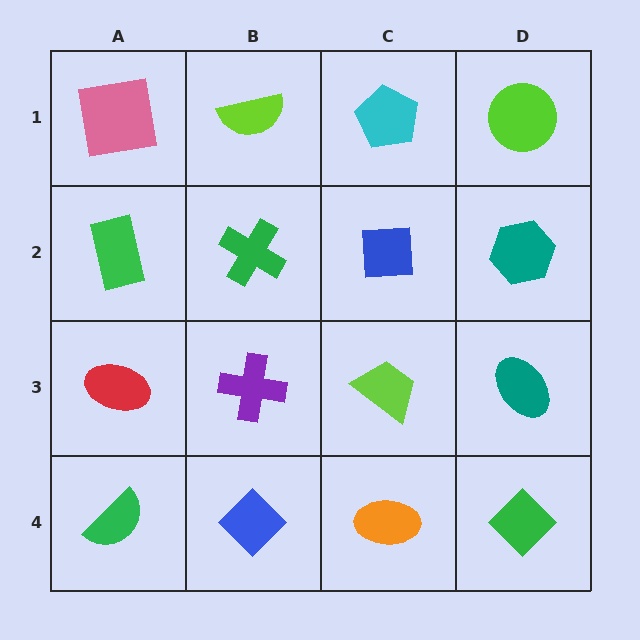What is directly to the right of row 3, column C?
A teal ellipse.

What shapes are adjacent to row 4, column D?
A teal ellipse (row 3, column D), an orange ellipse (row 4, column C).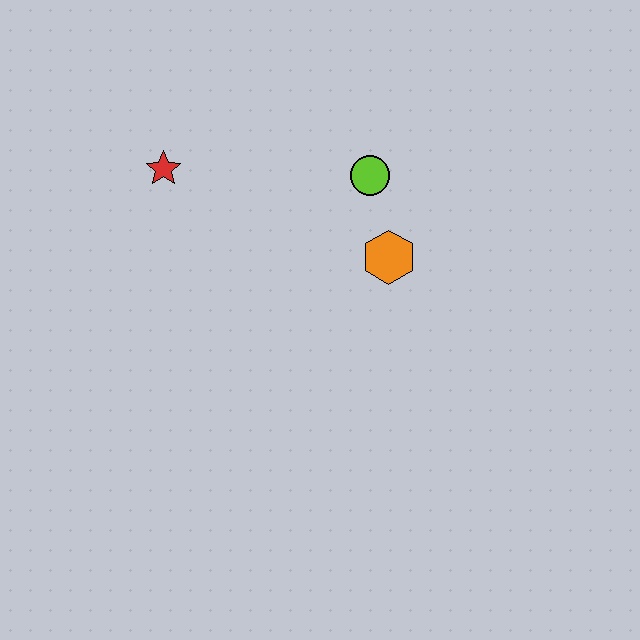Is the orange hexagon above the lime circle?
No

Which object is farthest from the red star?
The orange hexagon is farthest from the red star.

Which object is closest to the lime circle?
The orange hexagon is closest to the lime circle.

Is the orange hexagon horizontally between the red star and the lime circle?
No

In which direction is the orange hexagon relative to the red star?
The orange hexagon is to the right of the red star.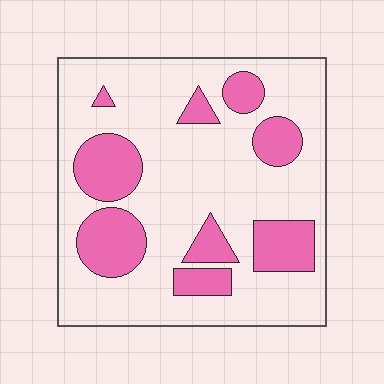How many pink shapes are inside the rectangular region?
9.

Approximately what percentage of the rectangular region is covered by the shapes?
Approximately 25%.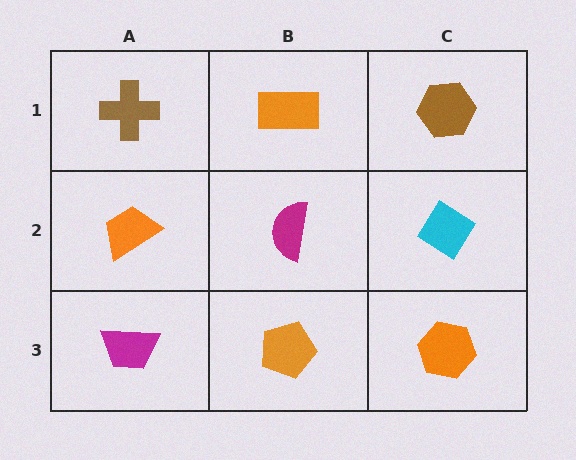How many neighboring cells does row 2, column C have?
3.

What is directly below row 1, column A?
An orange trapezoid.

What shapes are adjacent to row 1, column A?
An orange trapezoid (row 2, column A), an orange rectangle (row 1, column B).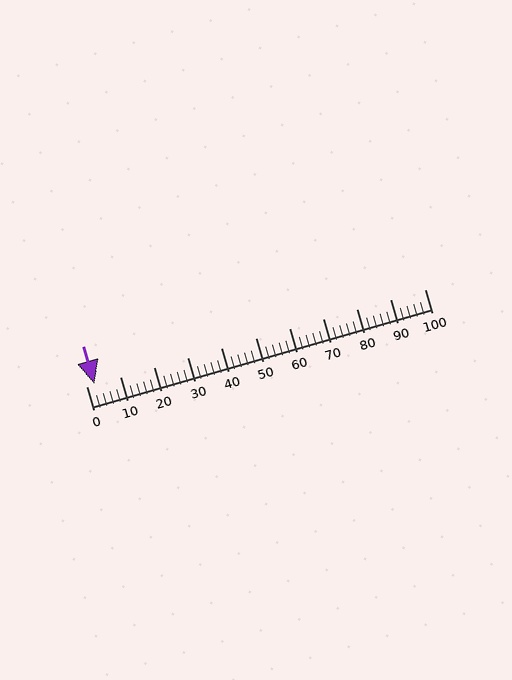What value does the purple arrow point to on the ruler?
The purple arrow points to approximately 2.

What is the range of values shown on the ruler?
The ruler shows values from 0 to 100.